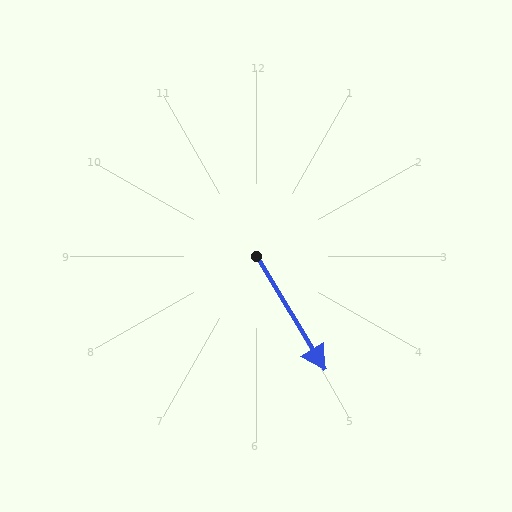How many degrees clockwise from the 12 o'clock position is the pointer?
Approximately 149 degrees.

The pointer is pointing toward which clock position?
Roughly 5 o'clock.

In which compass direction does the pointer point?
Southeast.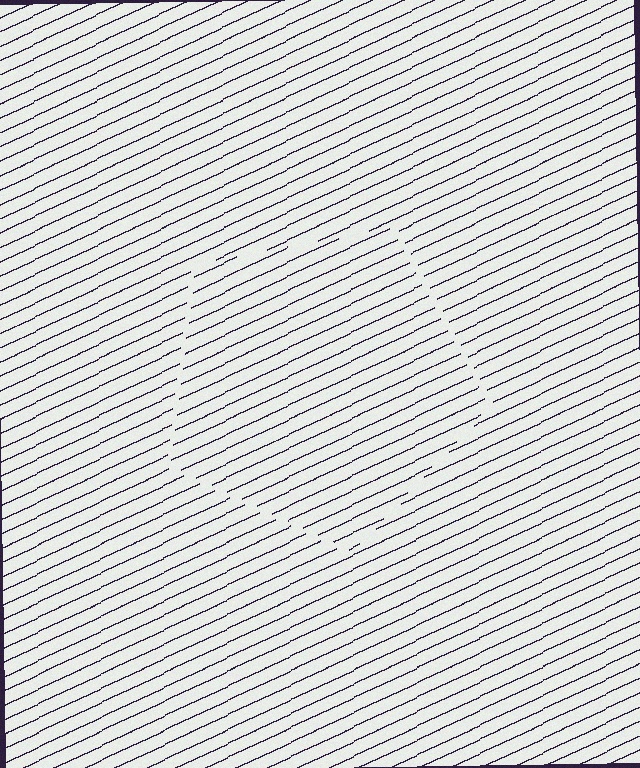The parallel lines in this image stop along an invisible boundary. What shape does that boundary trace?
An illusory pentagon. The interior of the shape contains the same grating, shifted by half a period — the contour is defined by the phase discontinuity where line-ends from the inner and outer gratings abut.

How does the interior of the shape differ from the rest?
The interior of the shape contains the same grating, shifted by half a period — the contour is defined by the phase discontinuity where line-ends from the inner and outer gratings abut.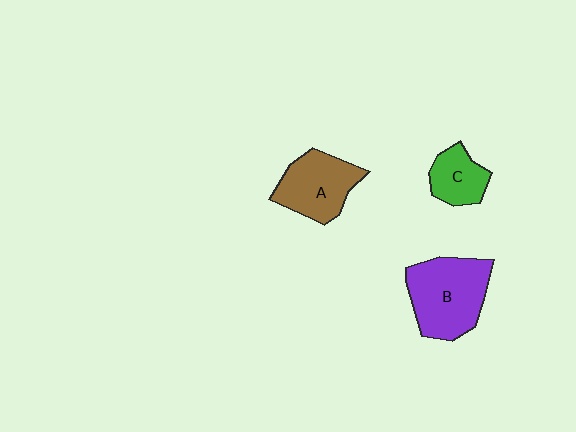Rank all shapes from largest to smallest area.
From largest to smallest: B (purple), A (brown), C (green).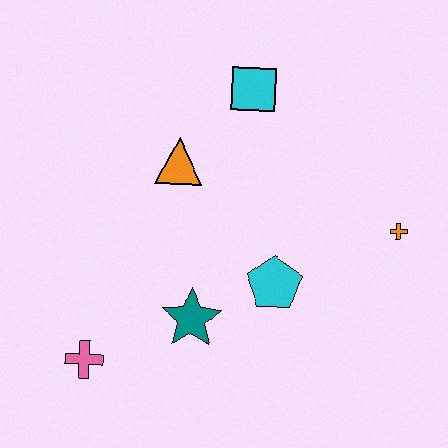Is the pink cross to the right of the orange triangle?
No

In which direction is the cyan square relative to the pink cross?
The cyan square is above the pink cross.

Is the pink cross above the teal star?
No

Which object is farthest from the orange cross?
The pink cross is farthest from the orange cross.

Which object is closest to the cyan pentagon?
The teal star is closest to the cyan pentagon.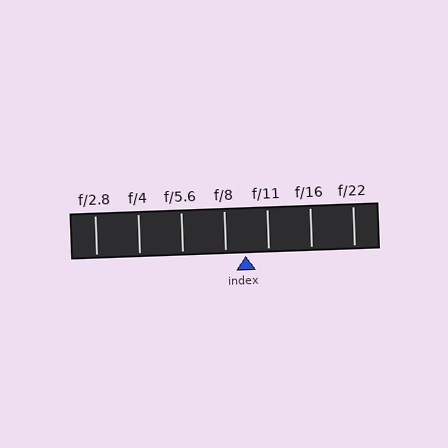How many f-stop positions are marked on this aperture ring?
There are 7 f-stop positions marked.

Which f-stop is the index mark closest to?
The index mark is closest to f/8.